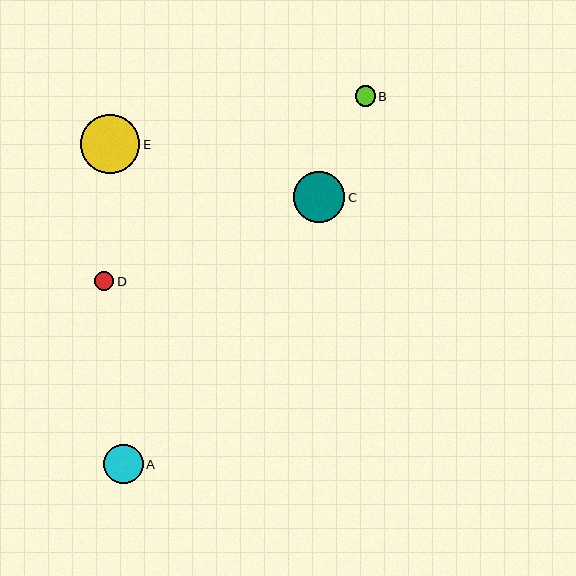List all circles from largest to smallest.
From largest to smallest: E, C, A, B, D.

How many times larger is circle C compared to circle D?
Circle C is approximately 2.7 times the size of circle D.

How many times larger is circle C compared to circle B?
Circle C is approximately 2.5 times the size of circle B.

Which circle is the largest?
Circle E is the largest with a size of approximately 59 pixels.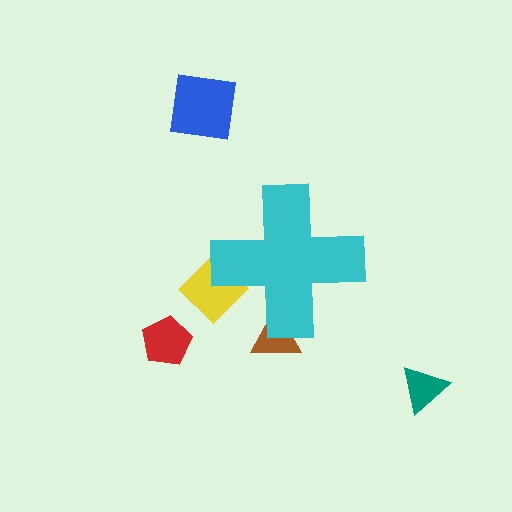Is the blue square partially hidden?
No, the blue square is fully visible.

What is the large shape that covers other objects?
A cyan cross.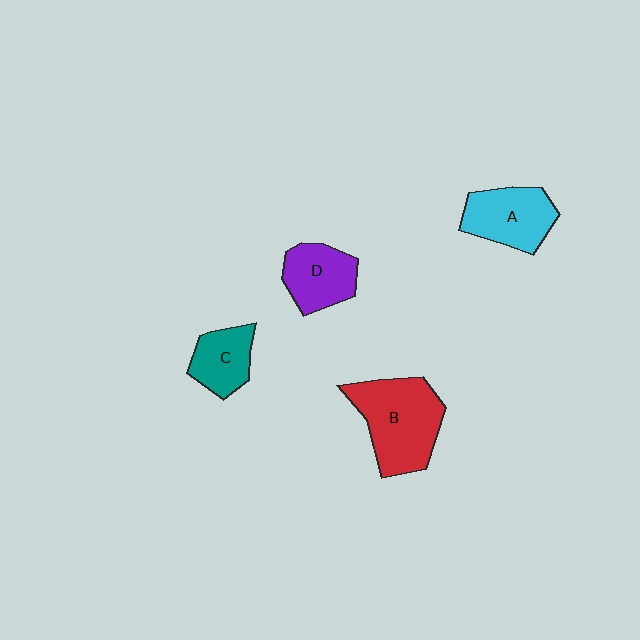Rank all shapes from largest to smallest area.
From largest to smallest: B (red), A (cyan), D (purple), C (teal).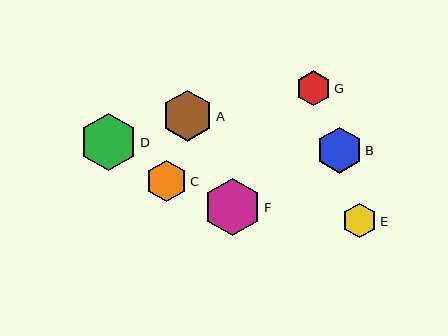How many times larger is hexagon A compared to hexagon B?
Hexagon A is approximately 1.1 times the size of hexagon B.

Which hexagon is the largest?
Hexagon F is the largest with a size of approximately 58 pixels.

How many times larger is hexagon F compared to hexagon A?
Hexagon F is approximately 1.1 times the size of hexagon A.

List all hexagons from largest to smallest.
From largest to smallest: F, D, A, B, C, G, E.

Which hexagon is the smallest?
Hexagon E is the smallest with a size of approximately 35 pixels.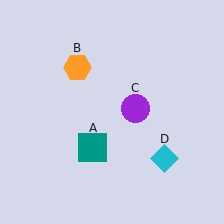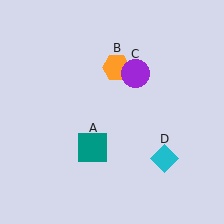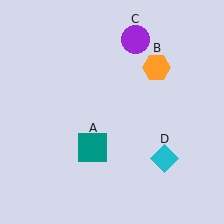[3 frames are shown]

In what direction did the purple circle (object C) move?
The purple circle (object C) moved up.